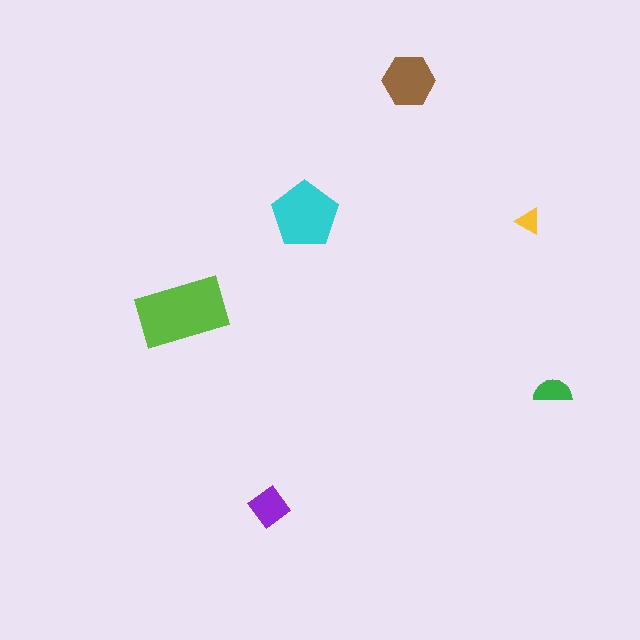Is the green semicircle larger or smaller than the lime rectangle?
Smaller.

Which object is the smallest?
The yellow triangle.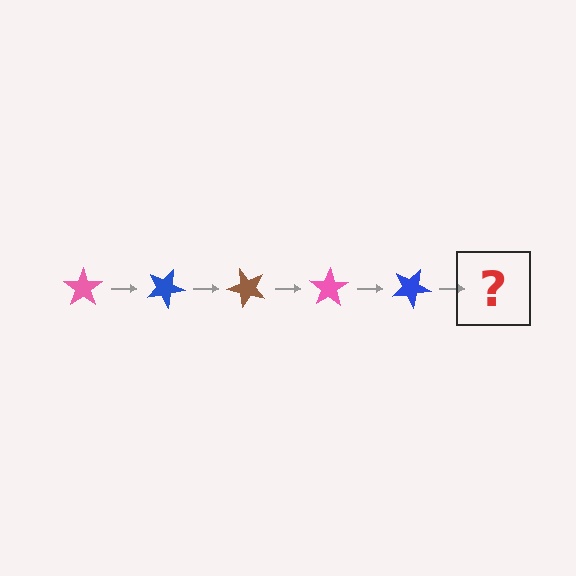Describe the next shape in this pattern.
It should be a brown star, rotated 125 degrees from the start.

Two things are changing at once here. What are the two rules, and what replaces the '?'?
The two rules are that it rotates 25 degrees each step and the color cycles through pink, blue, and brown. The '?' should be a brown star, rotated 125 degrees from the start.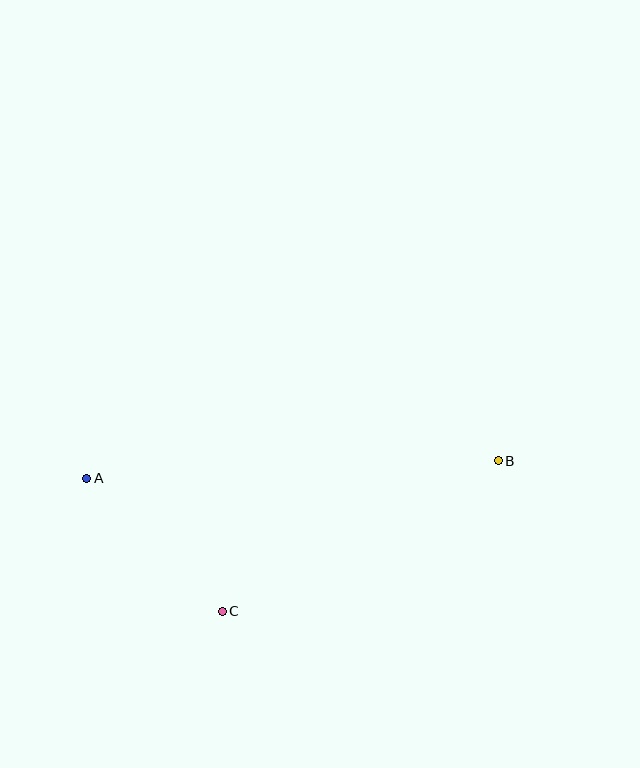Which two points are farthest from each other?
Points A and B are farthest from each other.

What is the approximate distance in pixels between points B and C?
The distance between B and C is approximately 315 pixels.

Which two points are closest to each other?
Points A and C are closest to each other.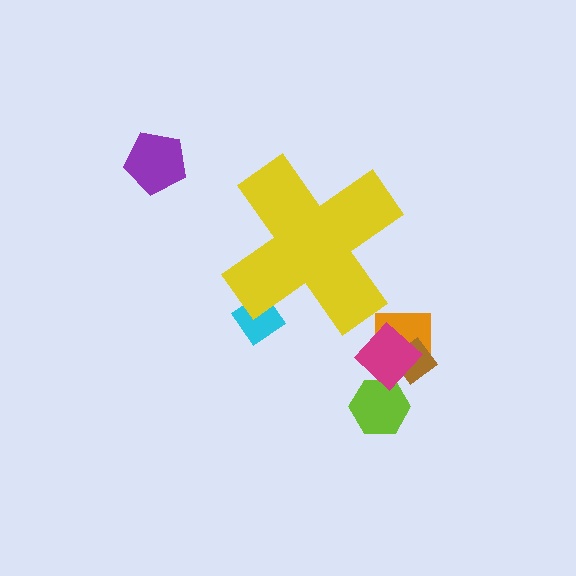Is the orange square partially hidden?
No, the orange square is fully visible.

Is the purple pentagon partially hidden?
No, the purple pentagon is fully visible.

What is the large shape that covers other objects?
A yellow cross.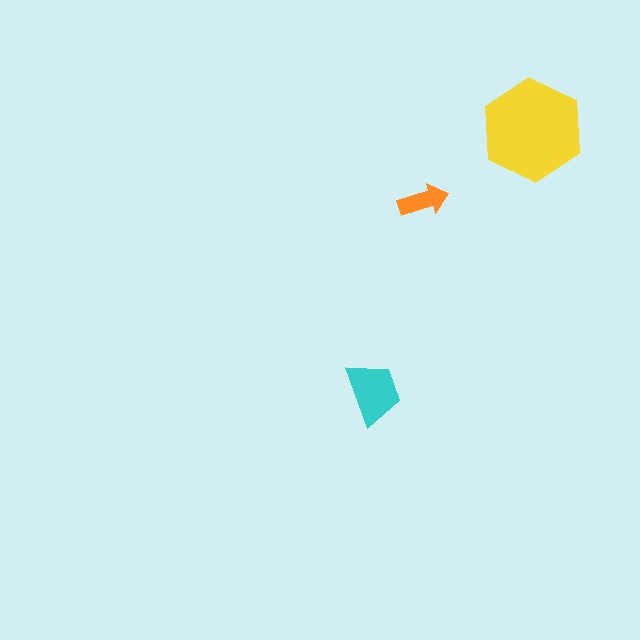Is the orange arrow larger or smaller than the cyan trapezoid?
Smaller.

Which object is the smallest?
The orange arrow.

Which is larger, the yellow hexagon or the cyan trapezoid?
The yellow hexagon.